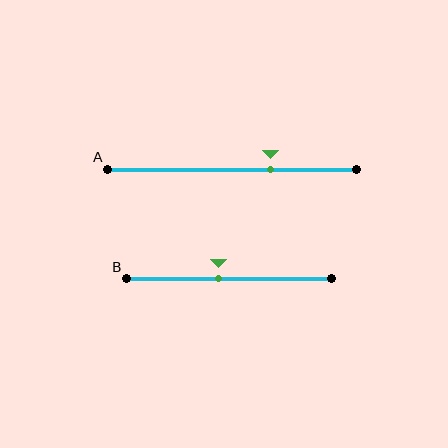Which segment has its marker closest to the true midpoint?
Segment B has its marker closest to the true midpoint.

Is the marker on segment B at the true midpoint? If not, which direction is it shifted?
No, the marker on segment B is shifted to the left by about 5% of the segment length.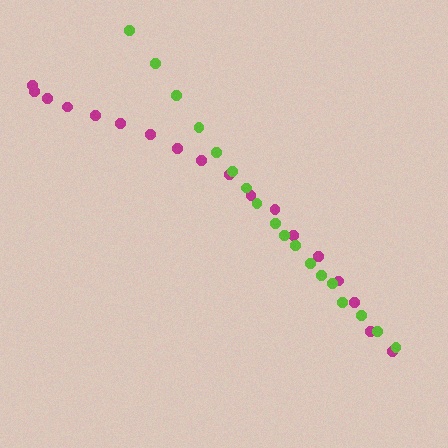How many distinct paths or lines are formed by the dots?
There are 2 distinct paths.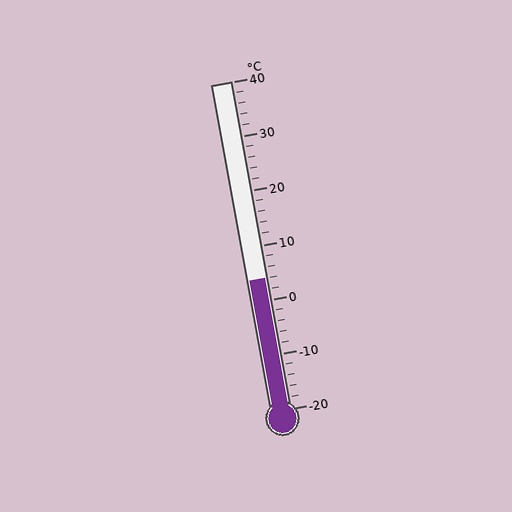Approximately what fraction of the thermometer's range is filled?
The thermometer is filled to approximately 40% of its range.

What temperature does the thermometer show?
The thermometer shows approximately 4°C.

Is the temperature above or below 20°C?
The temperature is below 20°C.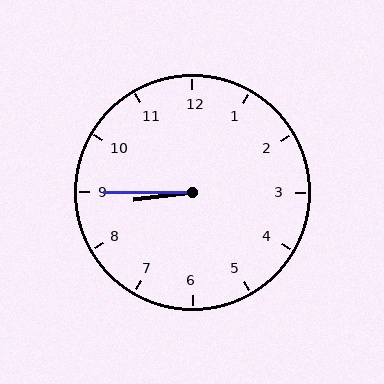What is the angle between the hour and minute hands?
Approximately 8 degrees.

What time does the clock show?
8:45.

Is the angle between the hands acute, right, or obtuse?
It is acute.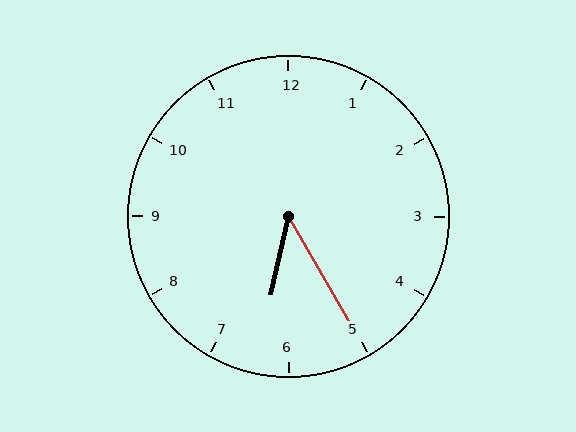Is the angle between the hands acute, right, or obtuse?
It is acute.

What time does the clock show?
6:25.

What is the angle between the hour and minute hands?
Approximately 42 degrees.